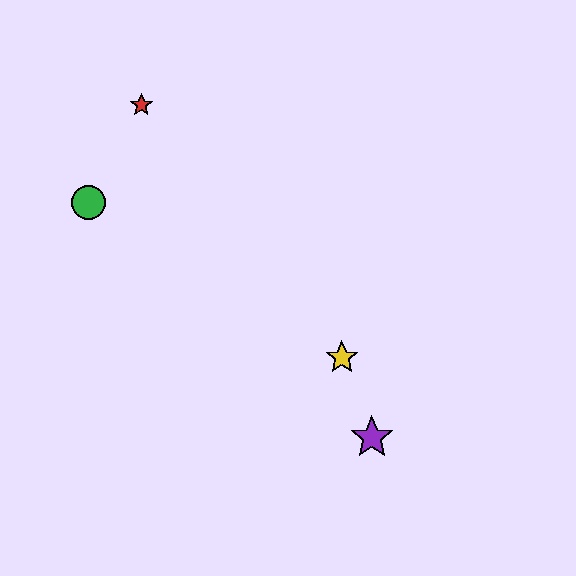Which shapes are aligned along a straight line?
The blue diamond, the yellow star, the purple star are aligned along a straight line.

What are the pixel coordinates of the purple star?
The purple star is at (372, 438).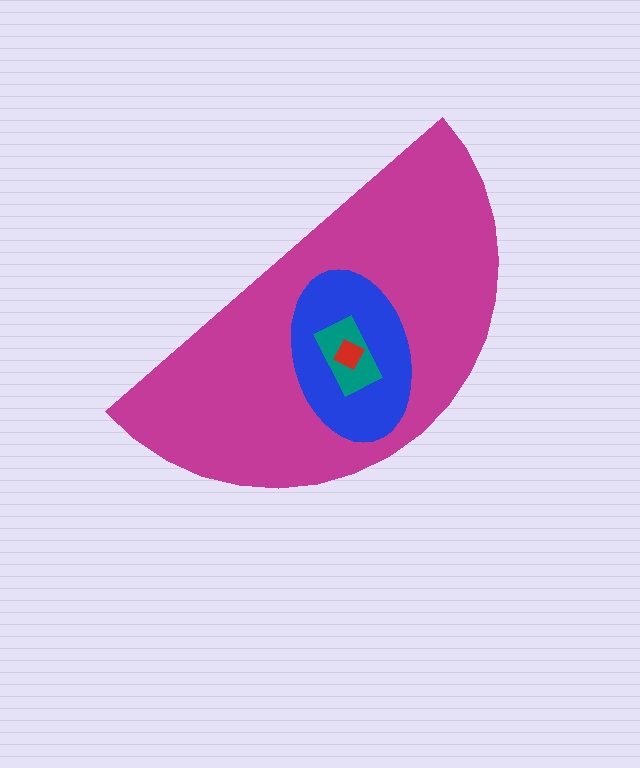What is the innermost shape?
The red diamond.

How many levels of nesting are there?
4.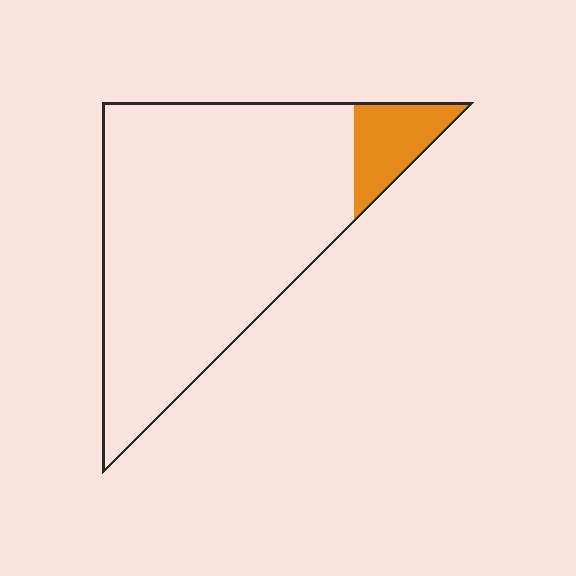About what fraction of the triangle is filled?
About one tenth (1/10).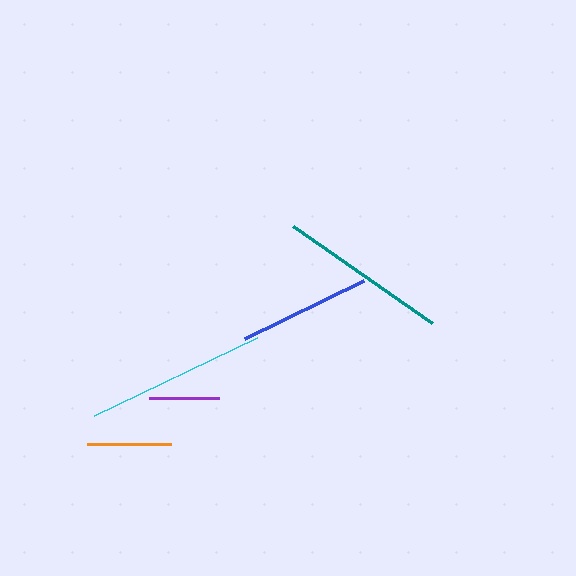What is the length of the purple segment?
The purple segment is approximately 70 pixels long.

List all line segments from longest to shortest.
From longest to shortest: cyan, teal, blue, orange, purple.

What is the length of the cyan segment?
The cyan segment is approximately 181 pixels long.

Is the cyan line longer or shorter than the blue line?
The cyan line is longer than the blue line.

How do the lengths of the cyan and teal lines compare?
The cyan and teal lines are approximately the same length.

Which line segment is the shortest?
The purple line is the shortest at approximately 70 pixels.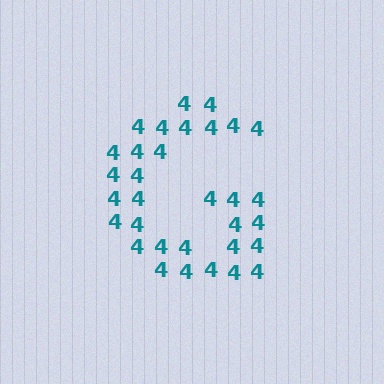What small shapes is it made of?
It is made of small digit 4's.